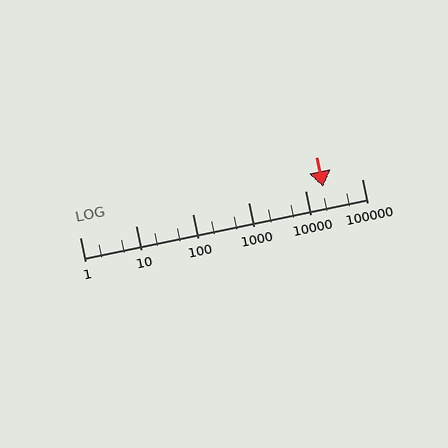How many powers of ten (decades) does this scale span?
The scale spans 5 decades, from 1 to 100000.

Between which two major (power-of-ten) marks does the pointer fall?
The pointer is between 10000 and 100000.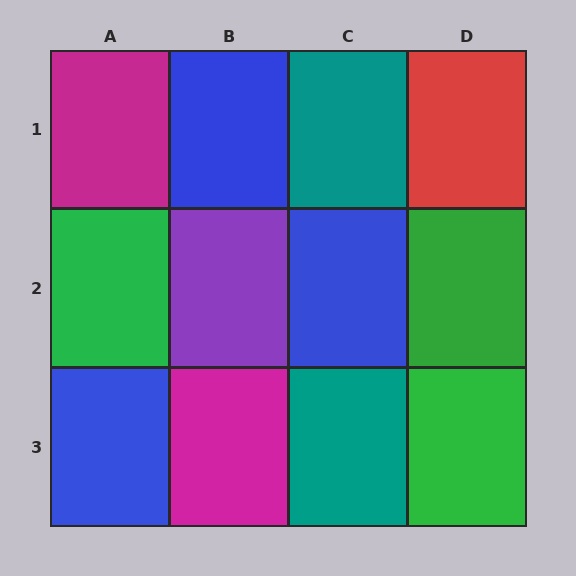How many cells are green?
3 cells are green.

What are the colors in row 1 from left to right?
Magenta, blue, teal, red.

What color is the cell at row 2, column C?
Blue.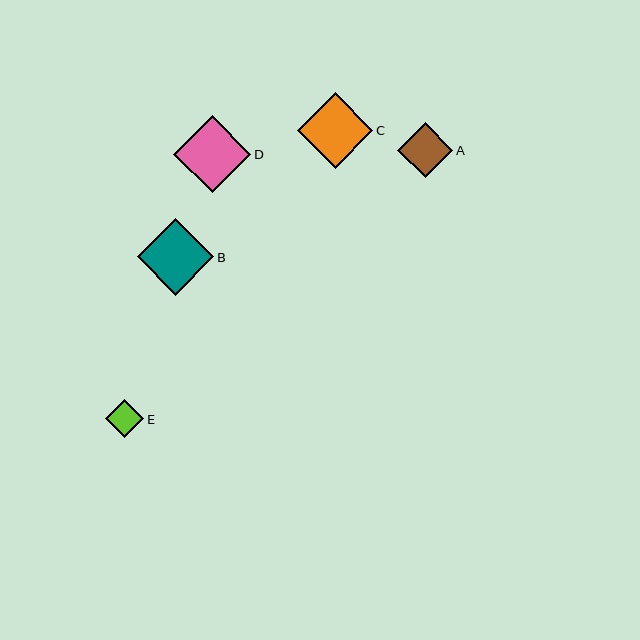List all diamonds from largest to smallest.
From largest to smallest: B, D, C, A, E.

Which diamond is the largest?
Diamond B is the largest with a size of approximately 77 pixels.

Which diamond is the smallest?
Diamond E is the smallest with a size of approximately 38 pixels.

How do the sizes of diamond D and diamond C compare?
Diamond D and diamond C are approximately the same size.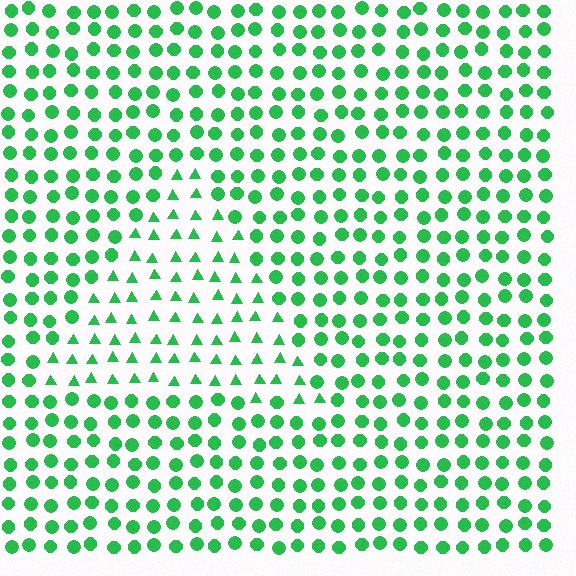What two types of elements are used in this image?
The image uses triangles inside the triangle region and circles outside it.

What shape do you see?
I see a triangle.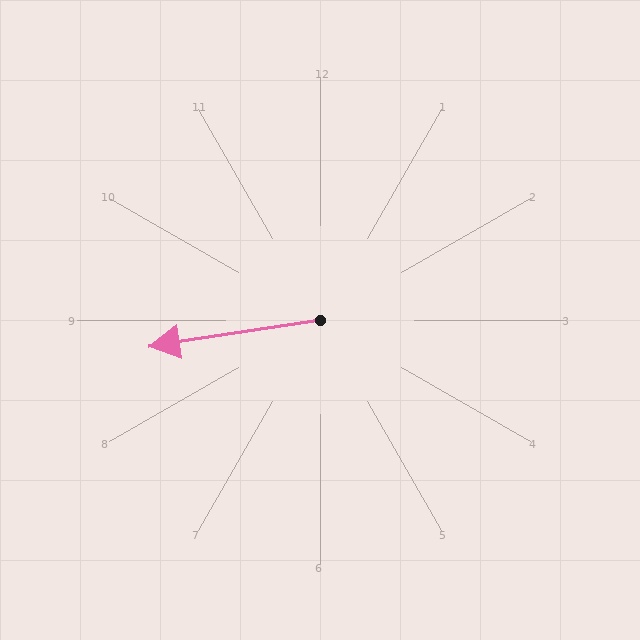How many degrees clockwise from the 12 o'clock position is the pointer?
Approximately 261 degrees.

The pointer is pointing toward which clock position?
Roughly 9 o'clock.